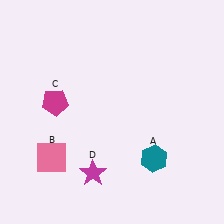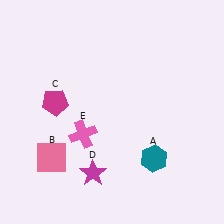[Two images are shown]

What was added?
A pink cross (E) was added in Image 2.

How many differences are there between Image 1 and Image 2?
There is 1 difference between the two images.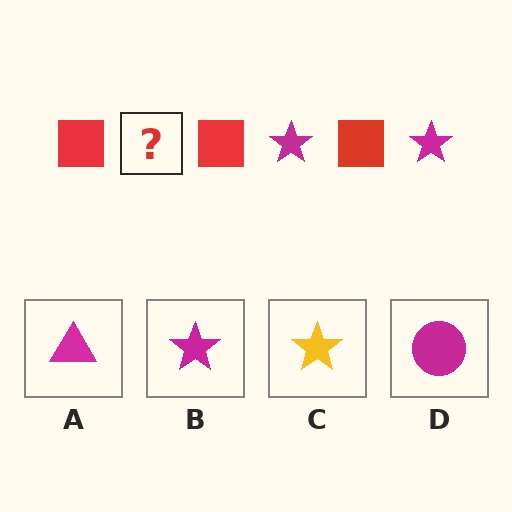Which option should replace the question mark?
Option B.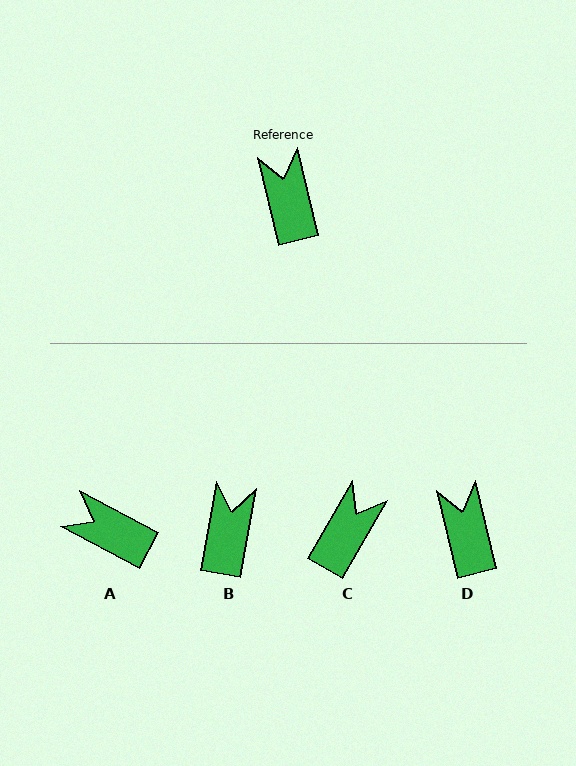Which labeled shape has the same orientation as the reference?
D.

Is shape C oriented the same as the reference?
No, it is off by about 43 degrees.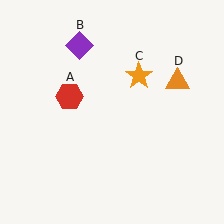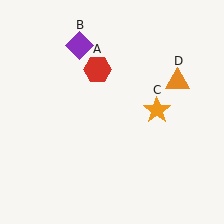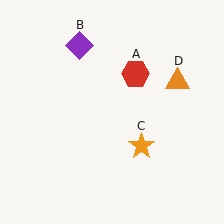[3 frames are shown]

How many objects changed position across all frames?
2 objects changed position: red hexagon (object A), orange star (object C).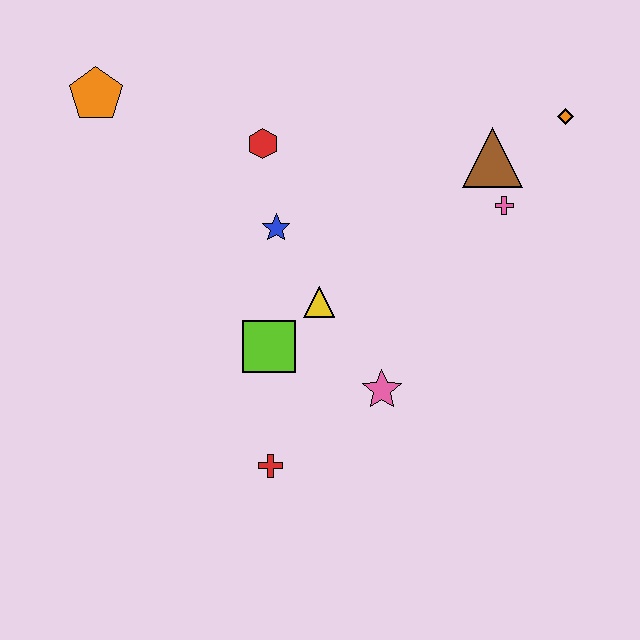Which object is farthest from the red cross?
The orange diamond is farthest from the red cross.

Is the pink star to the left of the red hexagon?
No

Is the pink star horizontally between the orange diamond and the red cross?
Yes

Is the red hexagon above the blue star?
Yes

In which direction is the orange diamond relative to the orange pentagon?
The orange diamond is to the right of the orange pentagon.